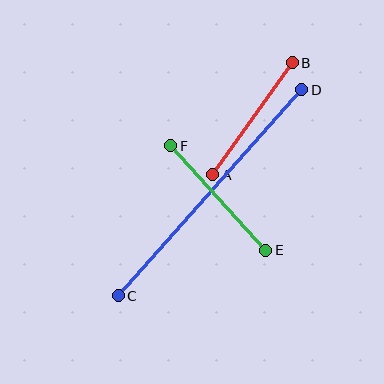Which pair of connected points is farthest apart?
Points C and D are farthest apart.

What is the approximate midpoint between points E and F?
The midpoint is at approximately (218, 198) pixels.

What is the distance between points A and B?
The distance is approximately 138 pixels.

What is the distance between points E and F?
The distance is approximately 141 pixels.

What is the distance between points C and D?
The distance is approximately 276 pixels.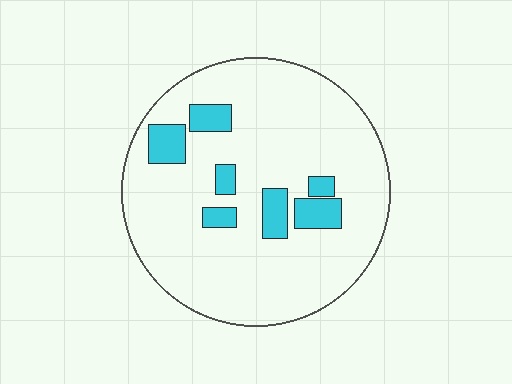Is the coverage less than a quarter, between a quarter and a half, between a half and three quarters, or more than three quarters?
Less than a quarter.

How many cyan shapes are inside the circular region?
7.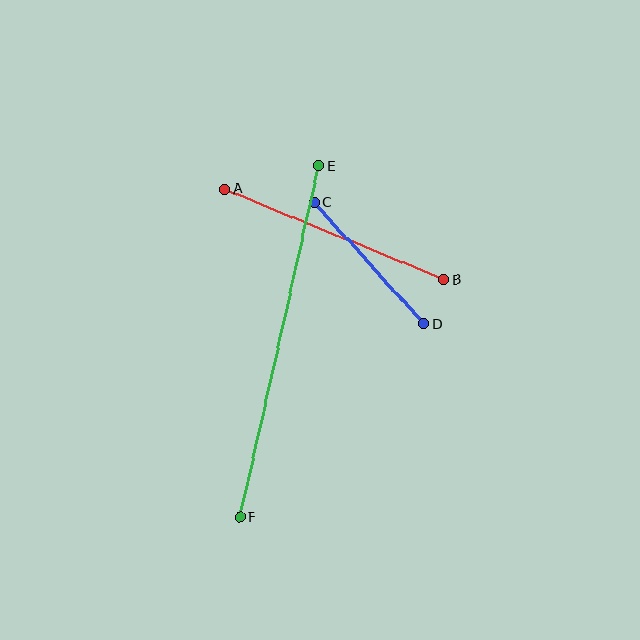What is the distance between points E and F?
The distance is approximately 360 pixels.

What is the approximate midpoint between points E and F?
The midpoint is at approximately (279, 341) pixels.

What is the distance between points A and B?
The distance is approximately 238 pixels.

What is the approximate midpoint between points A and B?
The midpoint is at approximately (334, 234) pixels.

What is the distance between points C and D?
The distance is approximately 163 pixels.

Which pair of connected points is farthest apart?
Points E and F are farthest apart.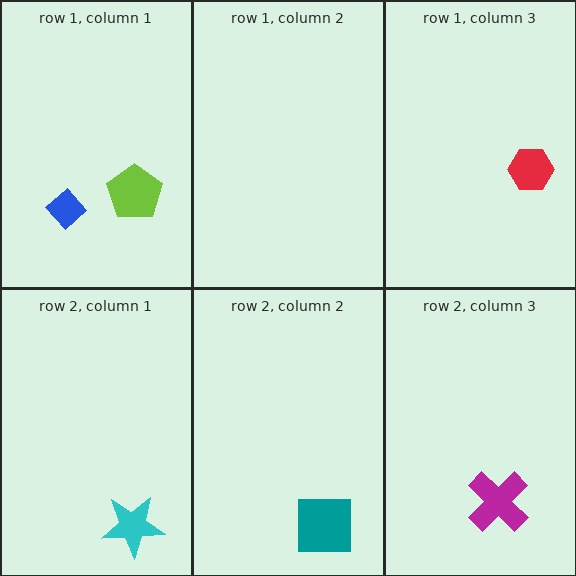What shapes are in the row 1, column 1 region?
The lime pentagon, the blue diamond.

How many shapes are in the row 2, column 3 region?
1.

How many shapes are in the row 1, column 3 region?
1.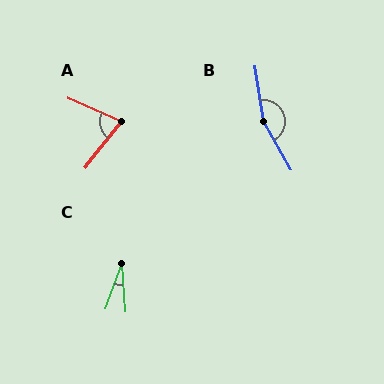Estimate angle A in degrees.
Approximately 76 degrees.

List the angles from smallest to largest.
C (23°), A (76°), B (159°).